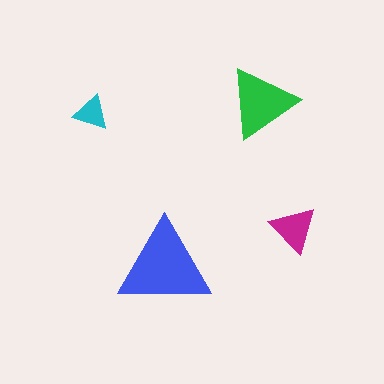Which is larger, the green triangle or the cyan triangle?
The green one.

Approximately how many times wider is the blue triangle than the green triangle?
About 1.5 times wider.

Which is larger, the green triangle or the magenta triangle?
The green one.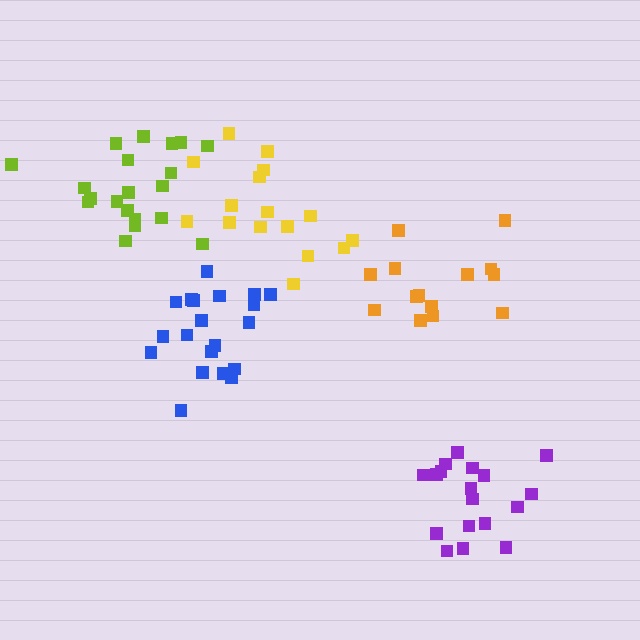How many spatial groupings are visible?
There are 5 spatial groupings.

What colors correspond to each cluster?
The clusters are colored: orange, blue, purple, lime, yellow.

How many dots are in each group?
Group 1: 14 dots, Group 2: 20 dots, Group 3: 18 dots, Group 4: 20 dots, Group 5: 16 dots (88 total).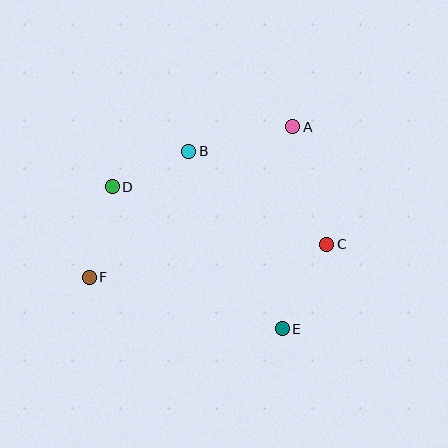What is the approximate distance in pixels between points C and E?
The distance between C and E is approximately 95 pixels.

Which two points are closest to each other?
Points B and D are closest to each other.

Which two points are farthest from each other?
Points A and F are farthest from each other.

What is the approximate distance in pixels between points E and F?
The distance between E and F is approximately 200 pixels.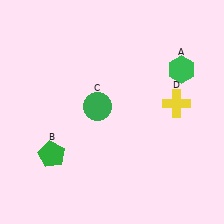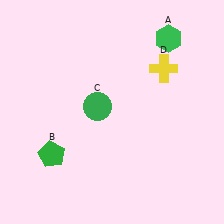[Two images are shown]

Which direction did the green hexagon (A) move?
The green hexagon (A) moved up.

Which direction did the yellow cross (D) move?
The yellow cross (D) moved up.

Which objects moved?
The objects that moved are: the green hexagon (A), the yellow cross (D).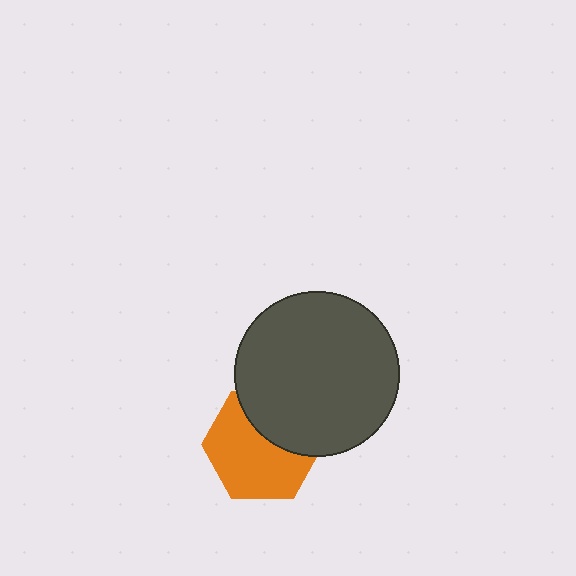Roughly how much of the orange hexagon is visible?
About half of it is visible (roughly 64%).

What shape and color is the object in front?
The object in front is a dark gray circle.